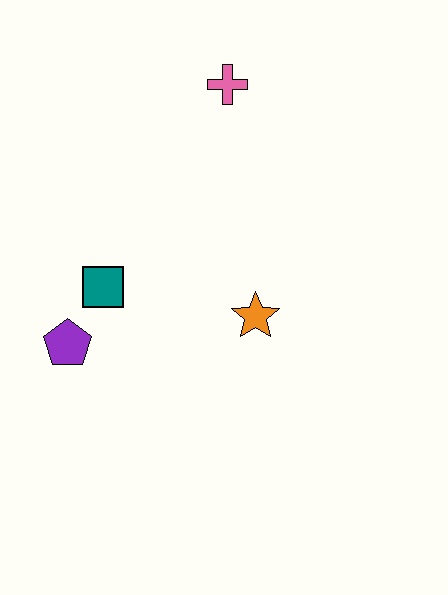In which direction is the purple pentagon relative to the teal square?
The purple pentagon is below the teal square.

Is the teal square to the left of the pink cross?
Yes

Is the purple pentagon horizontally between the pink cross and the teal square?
No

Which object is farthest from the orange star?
The pink cross is farthest from the orange star.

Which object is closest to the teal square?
The purple pentagon is closest to the teal square.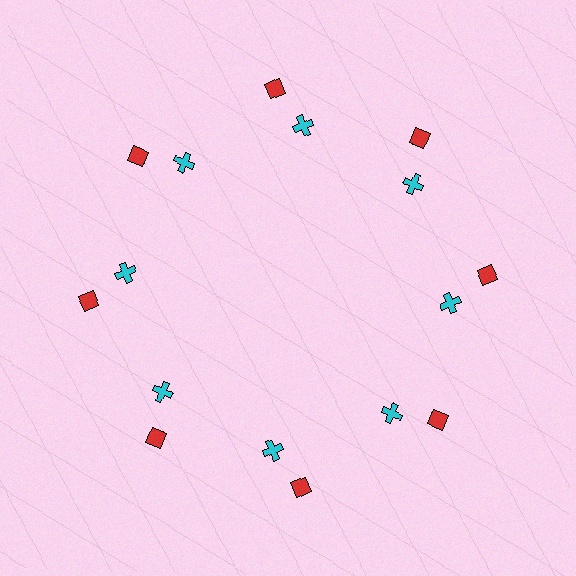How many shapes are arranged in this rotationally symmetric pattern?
There are 16 shapes, arranged in 8 groups of 2.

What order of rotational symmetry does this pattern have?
This pattern has 8-fold rotational symmetry.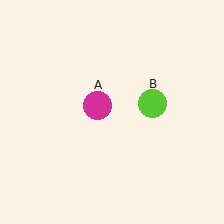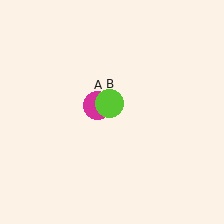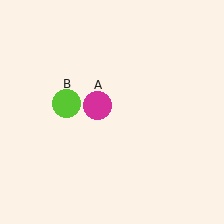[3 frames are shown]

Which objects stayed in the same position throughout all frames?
Magenta circle (object A) remained stationary.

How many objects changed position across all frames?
1 object changed position: lime circle (object B).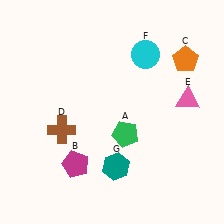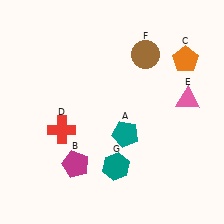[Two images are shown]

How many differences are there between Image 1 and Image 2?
There are 3 differences between the two images.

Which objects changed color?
A changed from green to teal. D changed from brown to red. F changed from cyan to brown.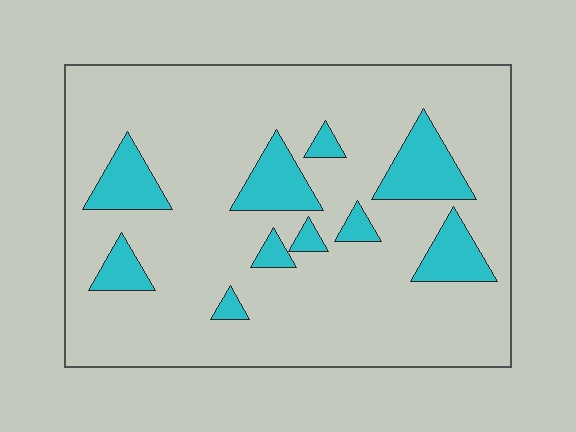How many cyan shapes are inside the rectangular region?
10.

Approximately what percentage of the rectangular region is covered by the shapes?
Approximately 15%.